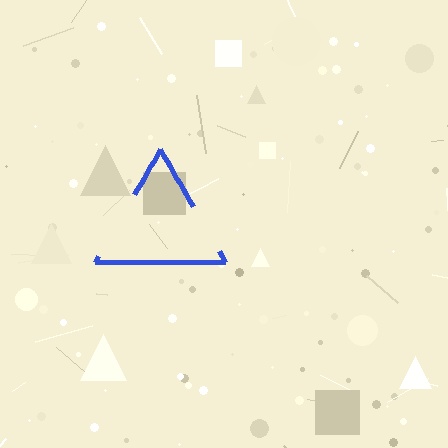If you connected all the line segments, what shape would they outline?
They would outline a triangle.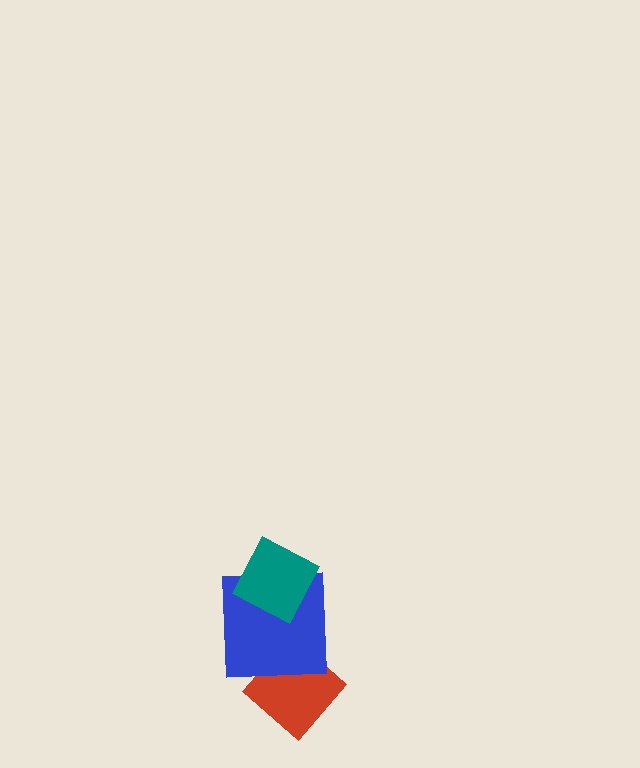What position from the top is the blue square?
The blue square is 2nd from the top.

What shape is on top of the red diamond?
The blue square is on top of the red diamond.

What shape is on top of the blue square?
The teal diamond is on top of the blue square.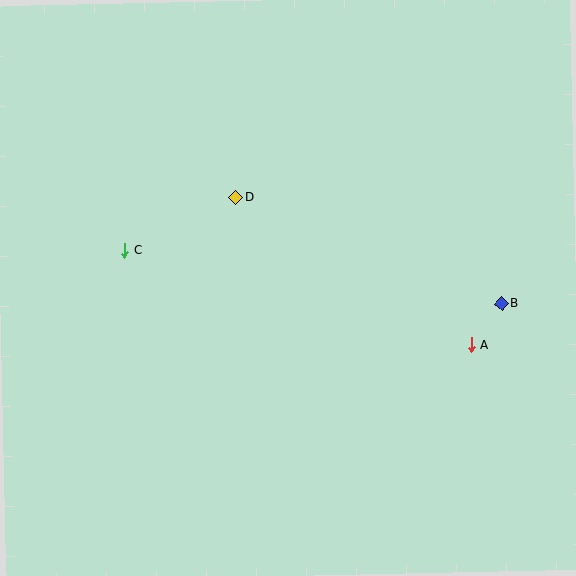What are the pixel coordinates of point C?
Point C is at (125, 250).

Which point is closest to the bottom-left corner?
Point C is closest to the bottom-left corner.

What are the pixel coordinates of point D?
Point D is at (236, 197).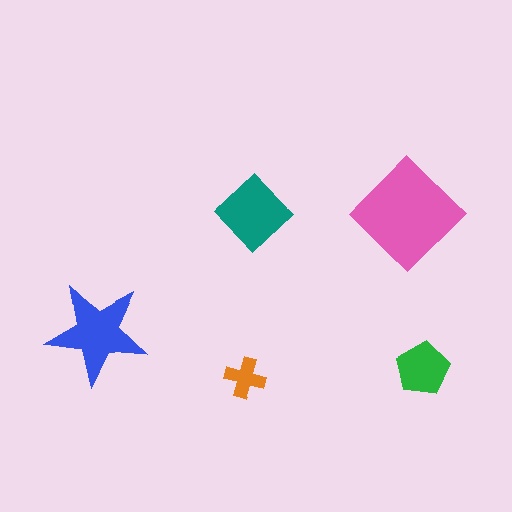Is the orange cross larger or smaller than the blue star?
Smaller.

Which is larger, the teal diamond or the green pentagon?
The teal diamond.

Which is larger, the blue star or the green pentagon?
The blue star.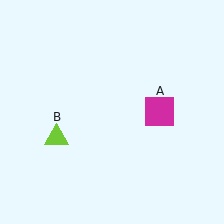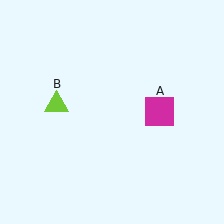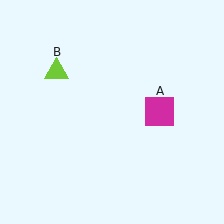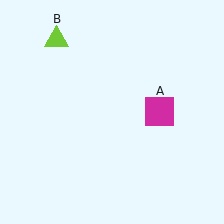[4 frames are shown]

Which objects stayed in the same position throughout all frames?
Magenta square (object A) remained stationary.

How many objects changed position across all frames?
1 object changed position: lime triangle (object B).